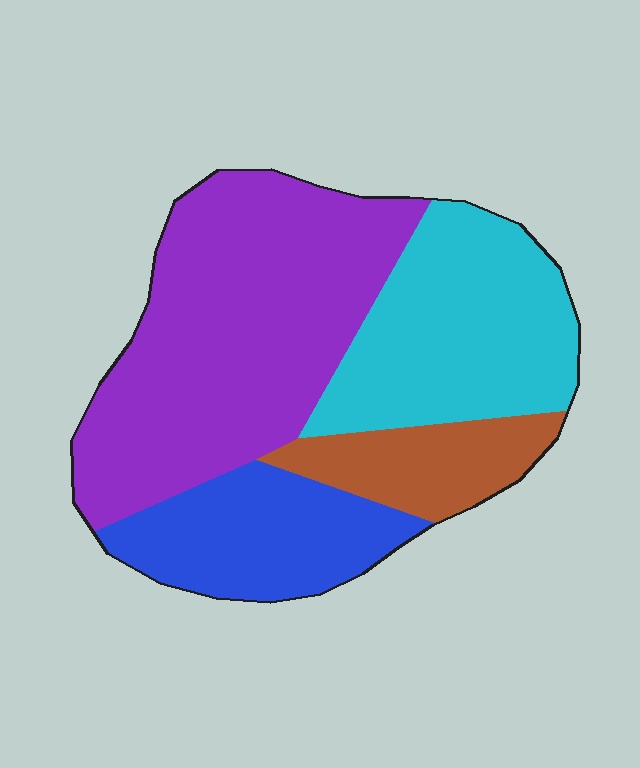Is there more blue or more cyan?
Cyan.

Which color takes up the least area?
Brown, at roughly 10%.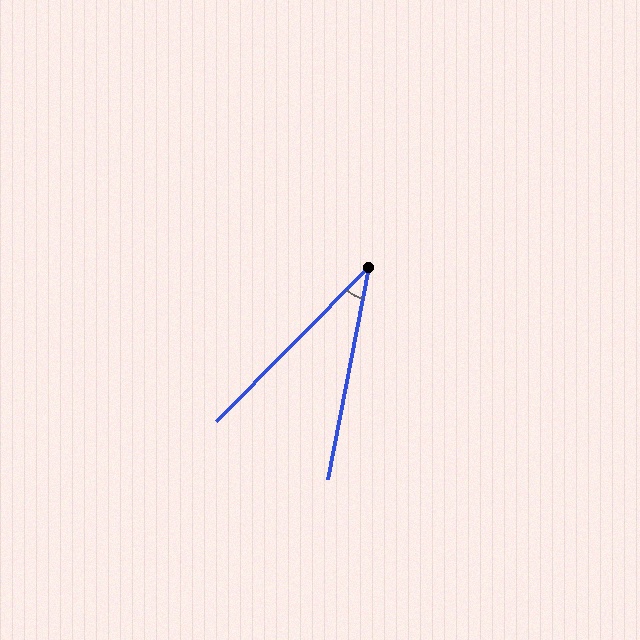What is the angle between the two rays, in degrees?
Approximately 34 degrees.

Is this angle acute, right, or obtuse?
It is acute.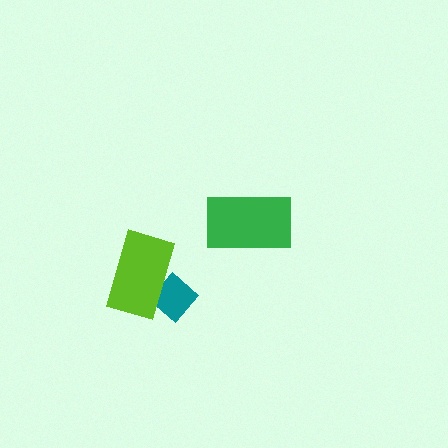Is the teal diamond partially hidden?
Yes, it is partially covered by another shape.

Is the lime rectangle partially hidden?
No, no other shape covers it.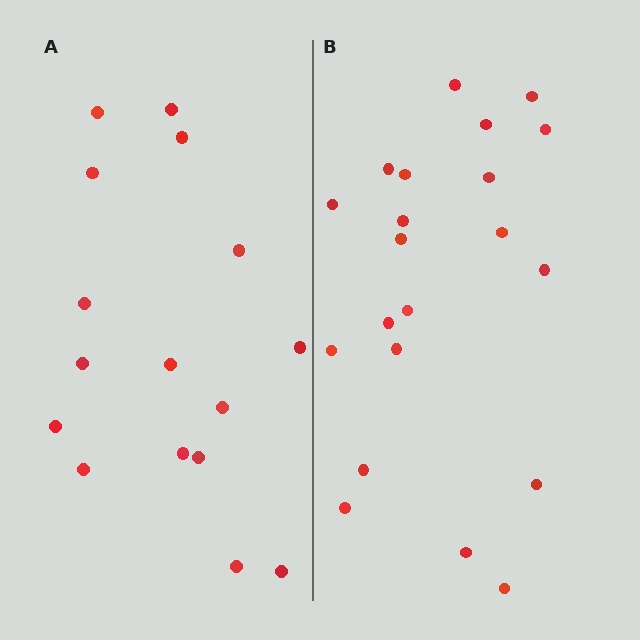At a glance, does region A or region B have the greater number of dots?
Region B (the right region) has more dots.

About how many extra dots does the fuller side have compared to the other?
Region B has about 5 more dots than region A.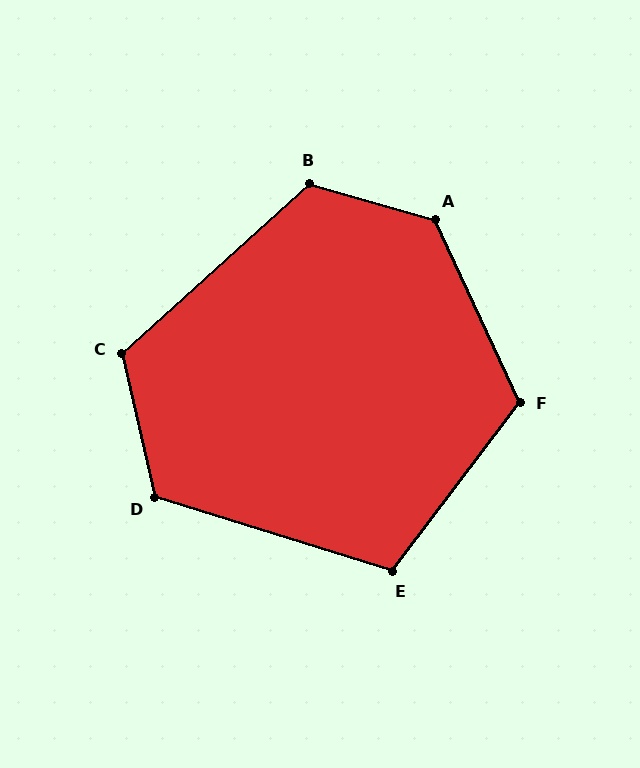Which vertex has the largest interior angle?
A, at approximately 131 degrees.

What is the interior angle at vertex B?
Approximately 122 degrees (obtuse).